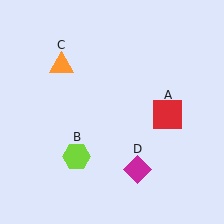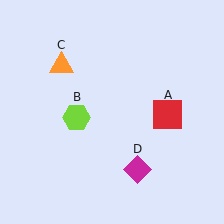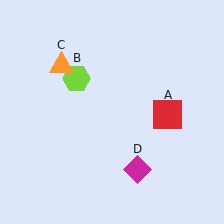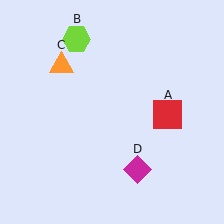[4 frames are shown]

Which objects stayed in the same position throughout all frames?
Red square (object A) and orange triangle (object C) and magenta diamond (object D) remained stationary.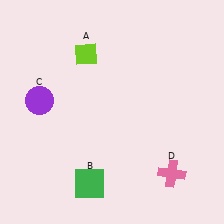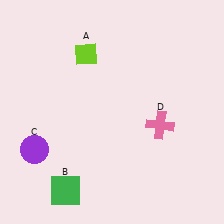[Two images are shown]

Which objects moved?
The objects that moved are: the green square (B), the purple circle (C), the pink cross (D).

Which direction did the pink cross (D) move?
The pink cross (D) moved up.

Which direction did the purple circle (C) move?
The purple circle (C) moved down.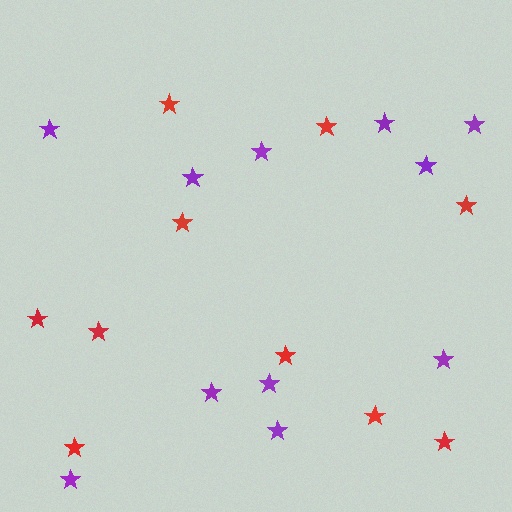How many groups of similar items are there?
There are 2 groups: one group of red stars (10) and one group of purple stars (11).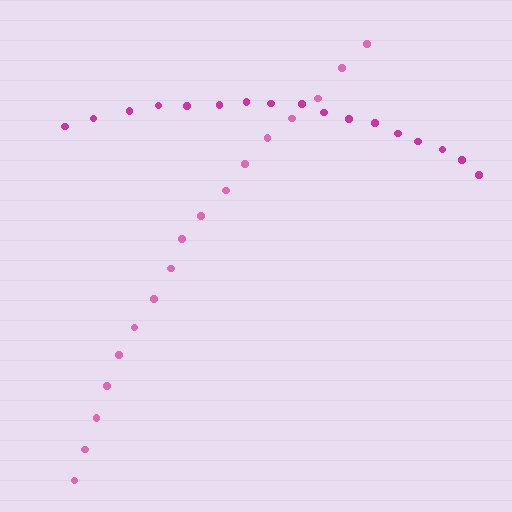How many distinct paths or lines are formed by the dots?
There are 2 distinct paths.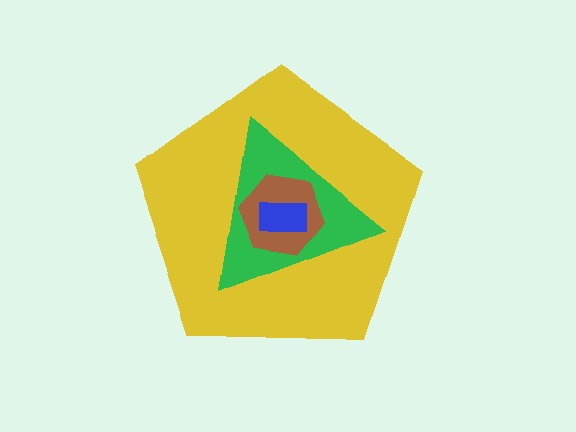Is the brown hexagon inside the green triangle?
Yes.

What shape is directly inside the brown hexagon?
The blue rectangle.